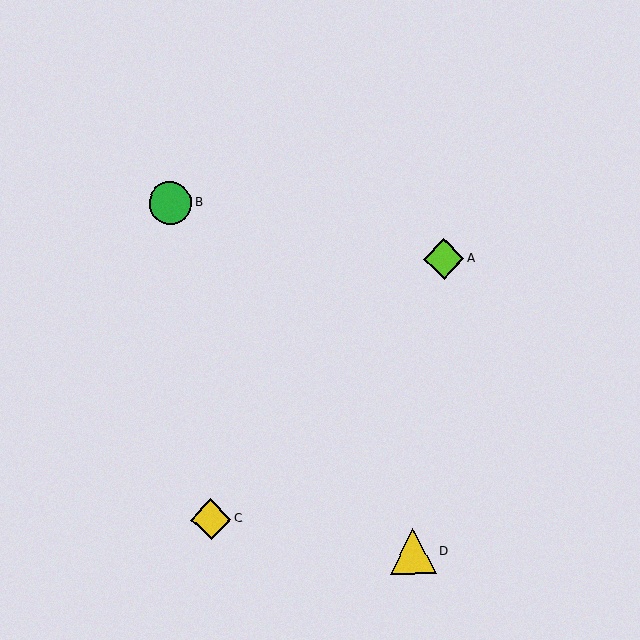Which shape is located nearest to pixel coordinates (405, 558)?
The yellow triangle (labeled D) at (413, 551) is nearest to that location.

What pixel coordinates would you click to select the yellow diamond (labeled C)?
Click at (211, 519) to select the yellow diamond C.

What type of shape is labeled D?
Shape D is a yellow triangle.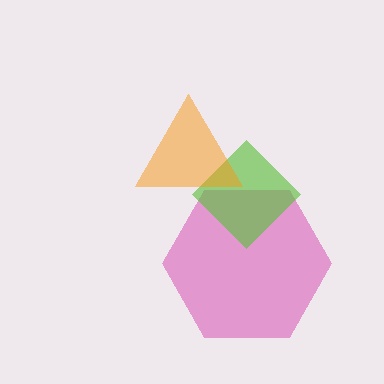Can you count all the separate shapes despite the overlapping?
Yes, there are 3 separate shapes.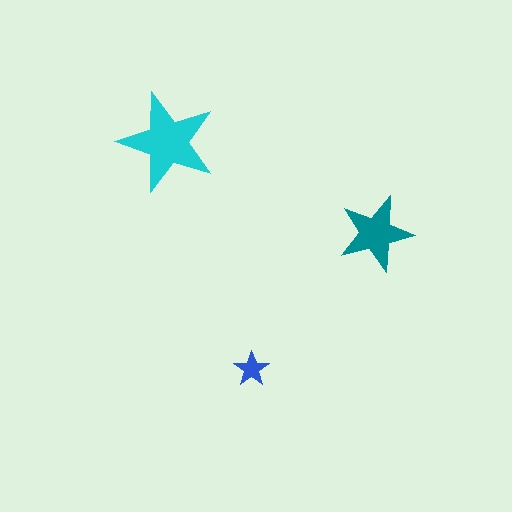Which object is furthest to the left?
The cyan star is leftmost.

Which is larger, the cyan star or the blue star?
The cyan one.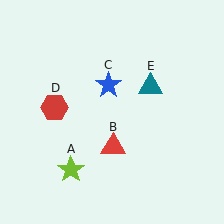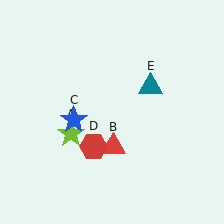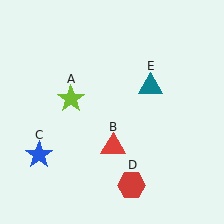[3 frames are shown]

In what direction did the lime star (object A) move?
The lime star (object A) moved up.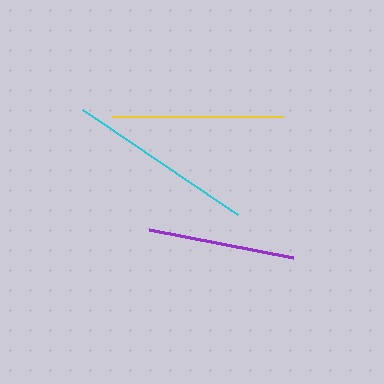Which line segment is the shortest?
The purple line is the shortest at approximately 147 pixels.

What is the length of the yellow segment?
The yellow segment is approximately 171 pixels long.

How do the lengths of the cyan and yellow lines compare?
The cyan and yellow lines are approximately the same length.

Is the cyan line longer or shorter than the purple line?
The cyan line is longer than the purple line.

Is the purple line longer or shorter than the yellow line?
The yellow line is longer than the purple line.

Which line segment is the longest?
The cyan line is the longest at approximately 188 pixels.